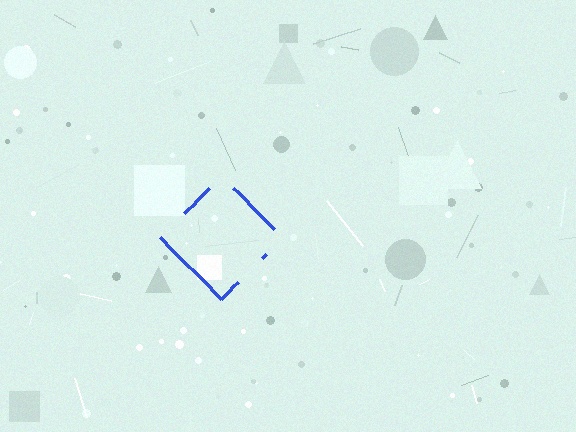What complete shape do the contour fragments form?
The contour fragments form a diamond.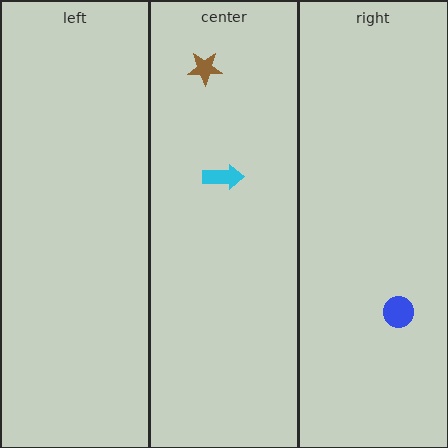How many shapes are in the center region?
2.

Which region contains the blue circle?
The right region.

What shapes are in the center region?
The brown star, the cyan arrow.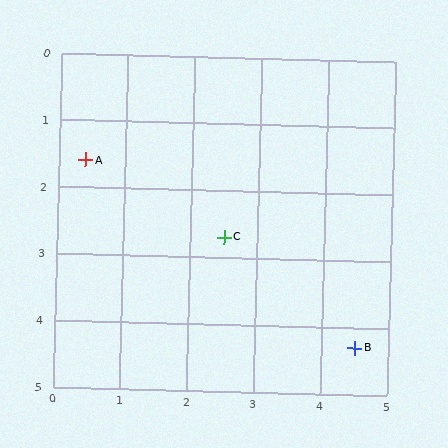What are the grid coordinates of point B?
Point B is at approximately (4.5, 4.3).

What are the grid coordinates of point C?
Point C is at approximately (2.5, 2.7).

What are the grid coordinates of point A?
Point A is at approximately (0.4, 1.6).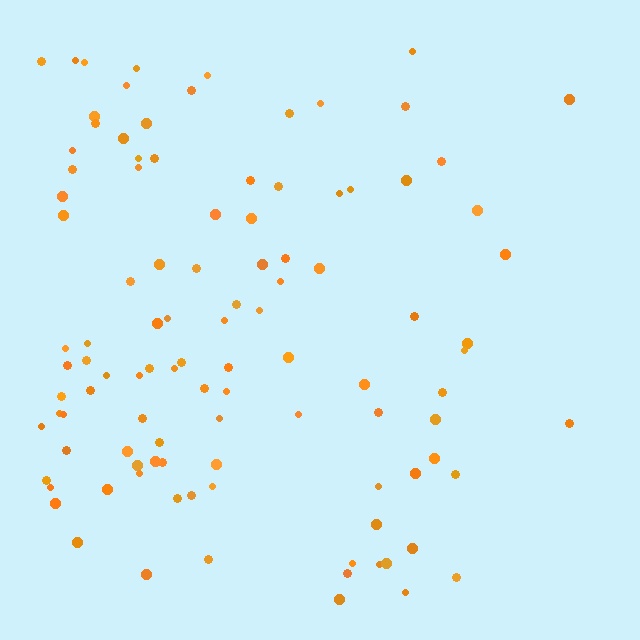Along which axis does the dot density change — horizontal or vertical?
Horizontal.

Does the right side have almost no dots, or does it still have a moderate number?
Still a moderate number, just noticeably fewer than the left.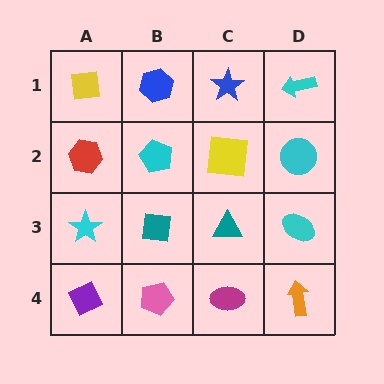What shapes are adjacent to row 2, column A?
A yellow square (row 1, column A), a cyan star (row 3, column A), a cyan pentagon (row 2, column B).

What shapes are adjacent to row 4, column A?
A cyan star (row 3, column A), a pink pentagon (row 4, column B).